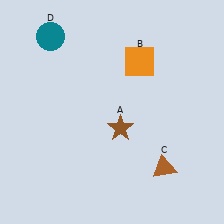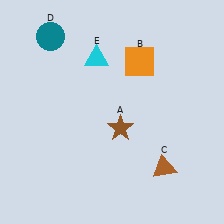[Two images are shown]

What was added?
A cyan triangle (E) was added in Image 2.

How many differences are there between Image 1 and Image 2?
There is 1 difference between the two images.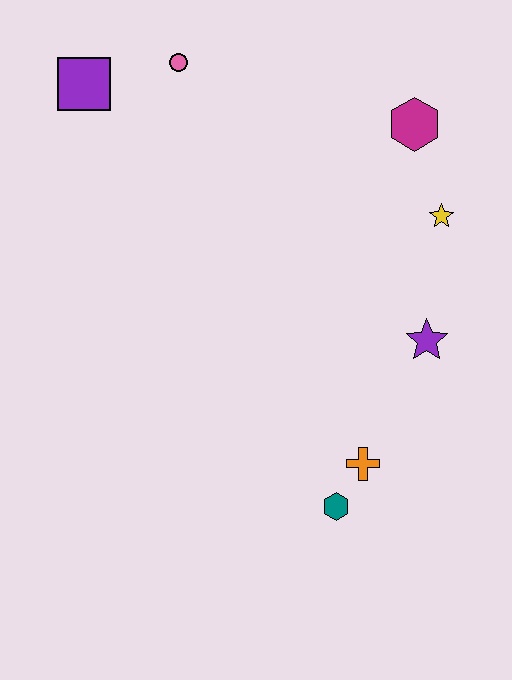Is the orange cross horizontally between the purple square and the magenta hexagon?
Yes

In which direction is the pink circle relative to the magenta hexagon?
The pink circle is to the left of the magenta hexagon.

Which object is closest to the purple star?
The yellow star is closest to the purple star.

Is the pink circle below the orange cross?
No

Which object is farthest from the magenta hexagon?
The teal hexagon is farthest from the magenta hexagon.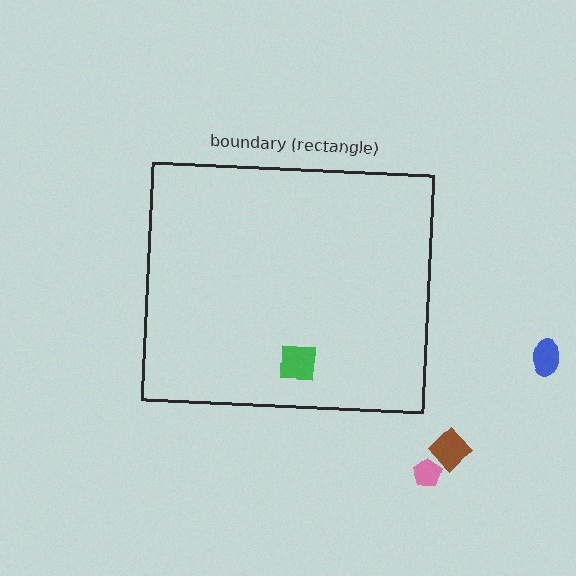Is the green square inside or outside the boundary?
Inside.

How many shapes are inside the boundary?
1 inside, 3 outside.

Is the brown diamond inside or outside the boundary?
Outside.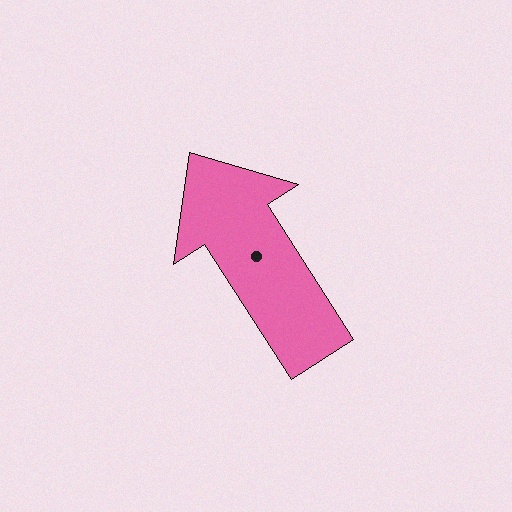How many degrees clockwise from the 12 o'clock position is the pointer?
Approximately 327 degrees.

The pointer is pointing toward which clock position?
Roughly 11 o'clock.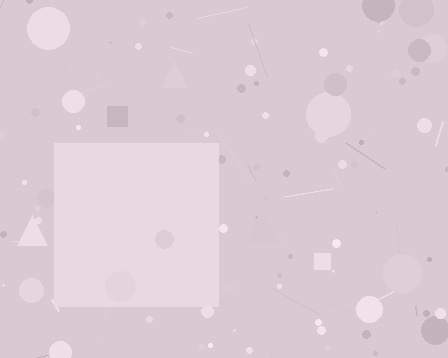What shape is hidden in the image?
A square is hidden in the image.